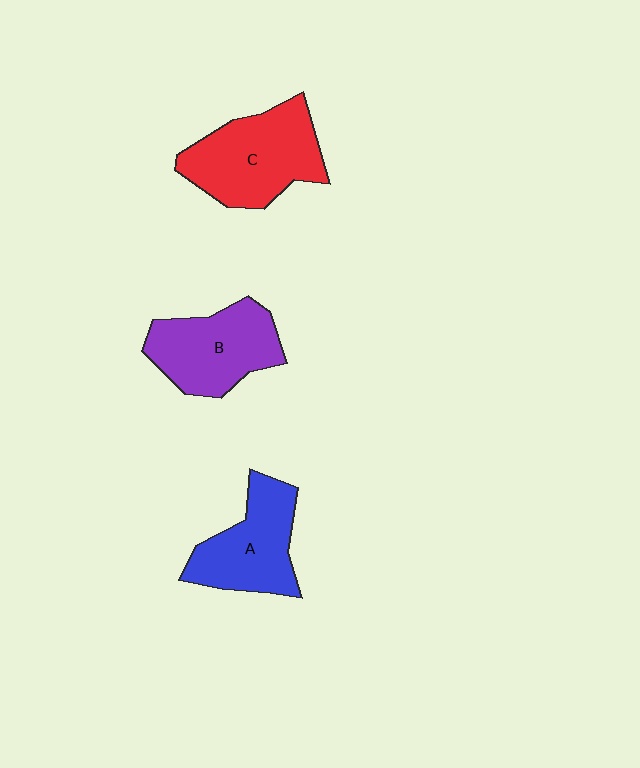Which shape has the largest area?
Shape C (red).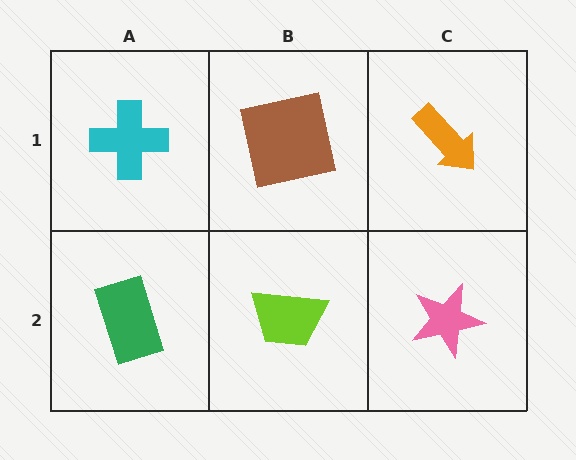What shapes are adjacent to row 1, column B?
A lime trapezoid (row 2, column B), a cyan cross (row 1, column A), an orange arrow (row 1, column C).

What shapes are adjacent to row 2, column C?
An orange arrow (row 1, column C), a lime trapezoid (row 2, column B).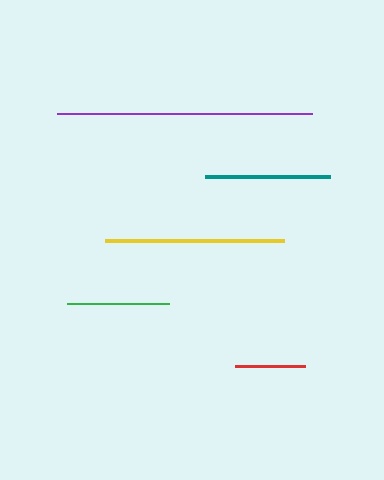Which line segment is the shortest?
The red line is the shortest at approximately 71 pixels.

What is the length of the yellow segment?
The yellow segment is approximately 179 pixels long.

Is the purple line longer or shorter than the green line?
The purple line is longer than the green line.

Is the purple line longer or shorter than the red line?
The purple line is longer than the red line.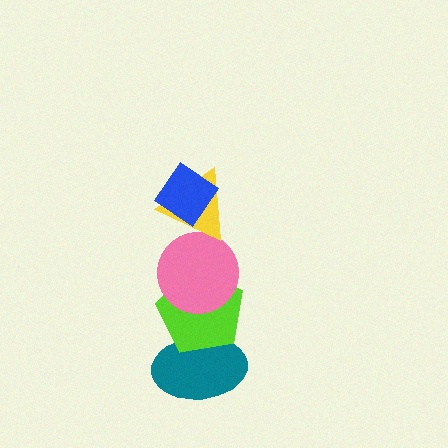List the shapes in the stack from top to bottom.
From top to bottom: the blue diamond, the yellow triangle, the pink circle, the lime pentagon, the teal ellipse.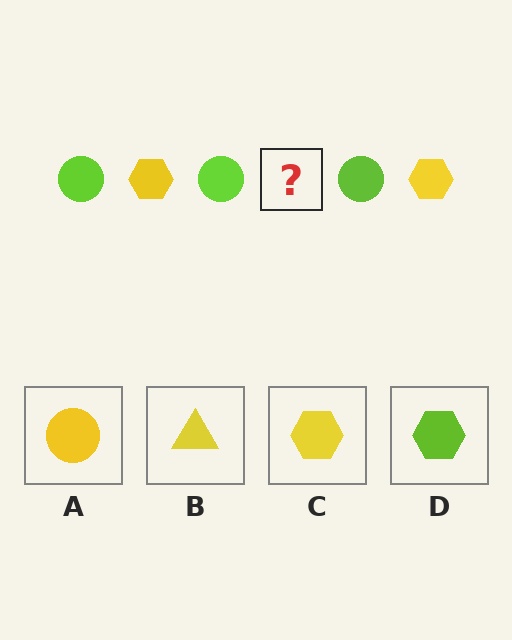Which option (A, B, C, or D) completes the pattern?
C.